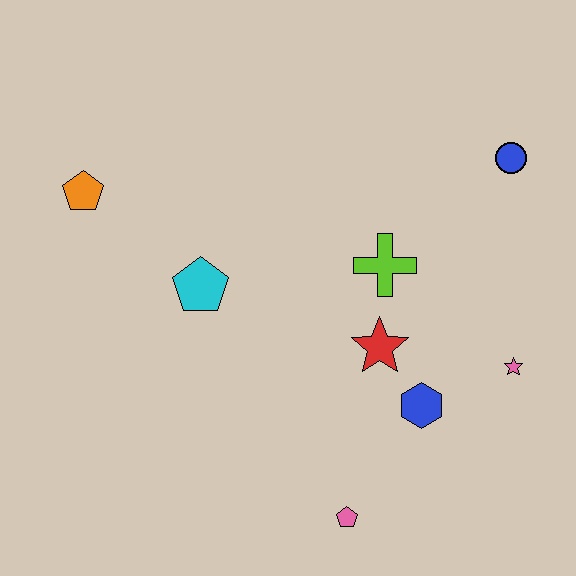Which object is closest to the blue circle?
The lime cross is closest to the blue circle.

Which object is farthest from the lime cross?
The orange pentagon is farthest from the lime cross.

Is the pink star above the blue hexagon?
Yes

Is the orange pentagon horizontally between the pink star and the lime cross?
No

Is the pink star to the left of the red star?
No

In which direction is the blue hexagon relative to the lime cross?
The blue hexagon is below the lime cross.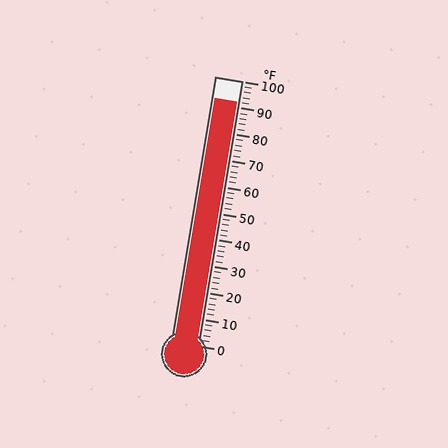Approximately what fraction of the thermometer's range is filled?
The thermometer is filled to approximately 90% of its range.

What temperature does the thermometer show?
The thermometer shows approximately 92°F.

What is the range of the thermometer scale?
The thermometer scale ranges from 0°F to 100°F.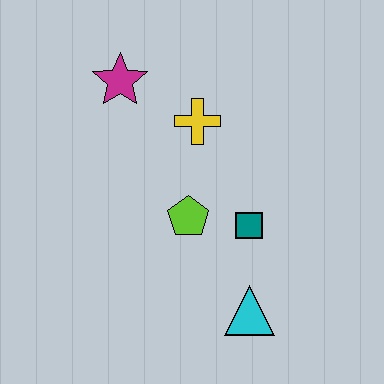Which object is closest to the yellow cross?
The magenta star is closest to the yellow cross.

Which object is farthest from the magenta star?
The cyan triangle is farthest from the magenta star.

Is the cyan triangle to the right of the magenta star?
Yes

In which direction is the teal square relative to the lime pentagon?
The teal square is to the right of the lime pentagon.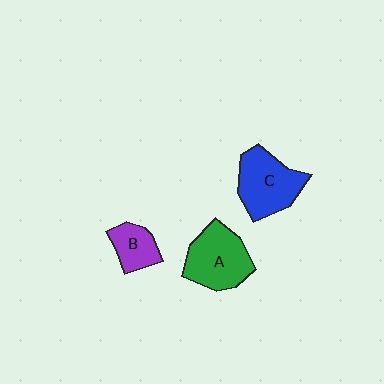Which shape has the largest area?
Shape A (green).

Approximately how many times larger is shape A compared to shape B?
Approximately 1.9 times.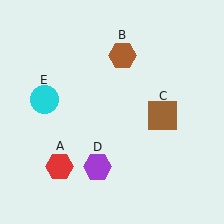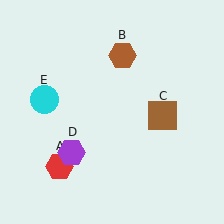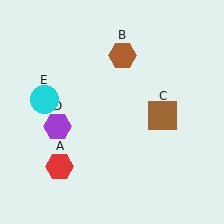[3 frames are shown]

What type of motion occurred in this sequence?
The purple hexagon (object D) rotated clockwise around the center of the scene.